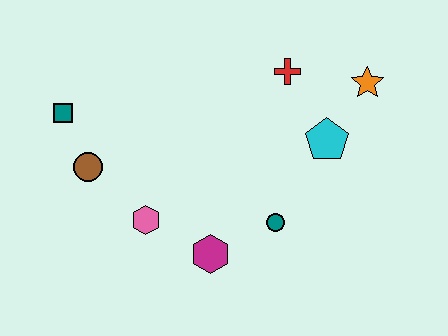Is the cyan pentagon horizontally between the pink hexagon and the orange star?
Yes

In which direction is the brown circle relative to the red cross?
The brown circle is to the left of the red cross.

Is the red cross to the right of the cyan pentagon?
No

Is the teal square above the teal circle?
Yes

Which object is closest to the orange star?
The cyan pentagon is closest to the orange star.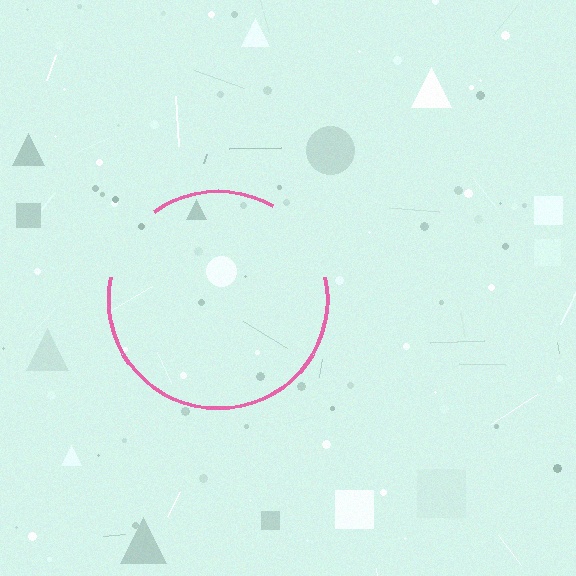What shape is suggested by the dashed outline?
The dashed outline suggests a circle.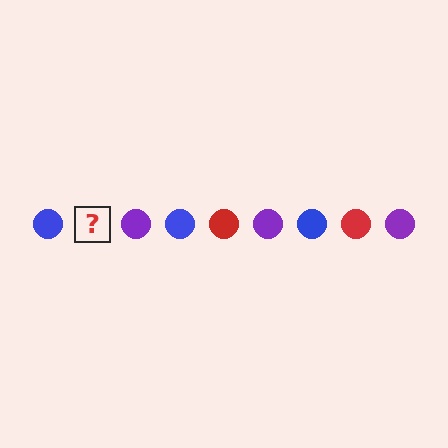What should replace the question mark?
The question mark should be replaced with a red circle.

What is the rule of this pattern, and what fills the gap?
The rule is that the pattern cycles through blue, red, purple circles. The gap should be filled with a red circle.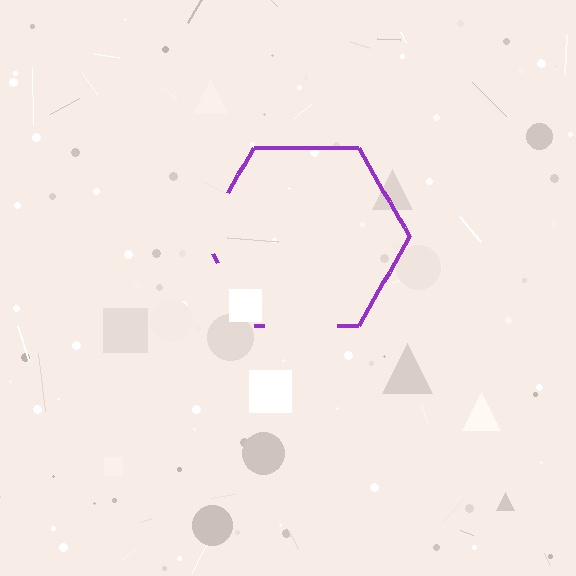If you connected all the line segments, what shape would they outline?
They would outline a hexagon.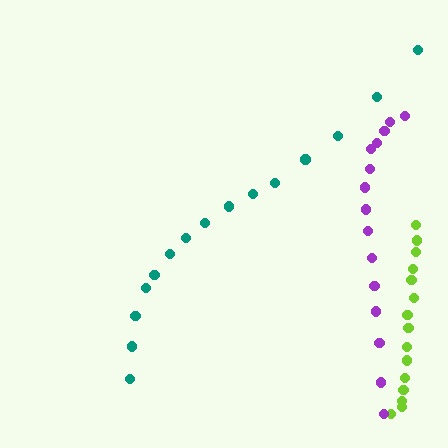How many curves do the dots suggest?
There are 3 distinct paths.